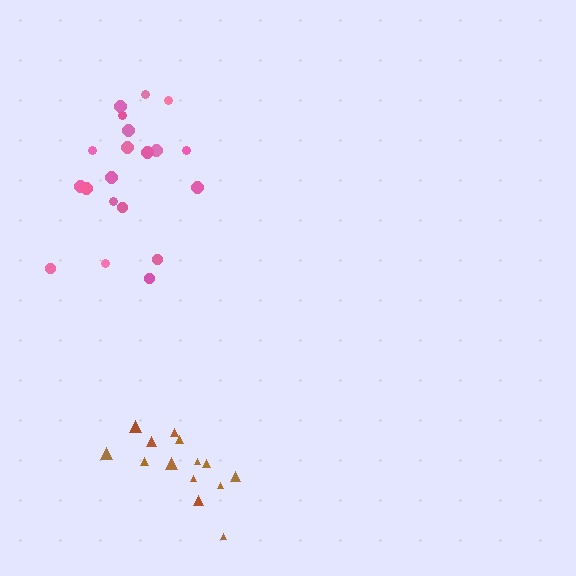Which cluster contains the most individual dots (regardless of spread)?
Pink (20).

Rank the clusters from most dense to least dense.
pink, brown.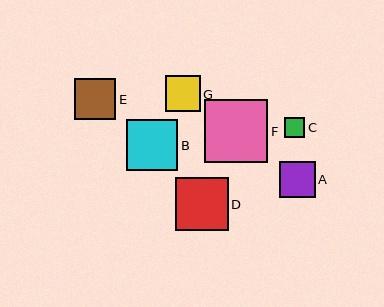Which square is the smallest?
Square C is the smallest with a size of approximately 21 pixels.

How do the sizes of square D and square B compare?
Square D and square B are approximately the same size.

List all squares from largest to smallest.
From largest to smallest: F, D, B, E, A, G, C.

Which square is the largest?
Square F is the largest with a size of approximately 63 pixels.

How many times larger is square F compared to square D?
Square F is approximately 1.2 times the size of square D.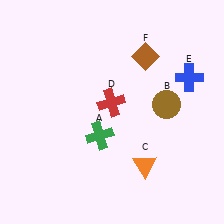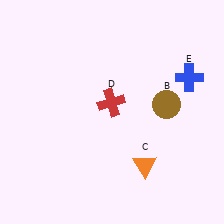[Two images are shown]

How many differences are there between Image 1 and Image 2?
There are 2 differences between the two images.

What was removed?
The green cross (A), the brown diamond (F) were removed in Image 2.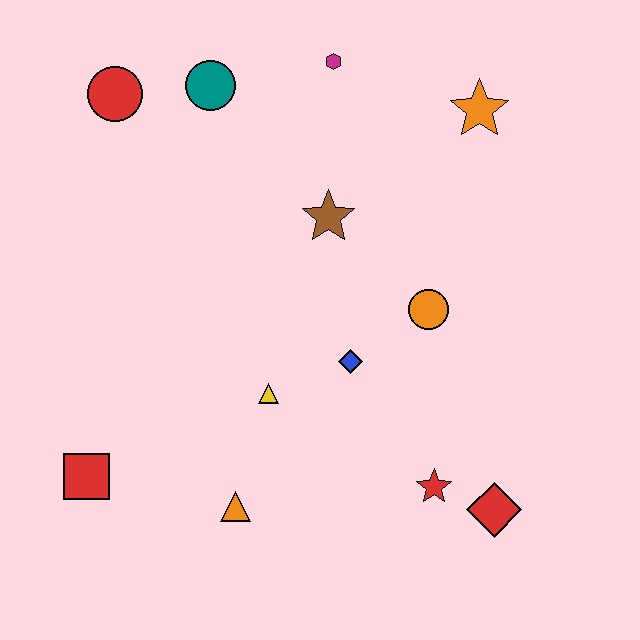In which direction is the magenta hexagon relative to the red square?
The magenta hexagon is above the red square.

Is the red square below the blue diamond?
Yes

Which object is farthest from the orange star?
The red square is farthest from the orange star.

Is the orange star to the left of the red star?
No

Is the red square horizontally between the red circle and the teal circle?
No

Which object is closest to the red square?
The orange triangle is closest to the red square.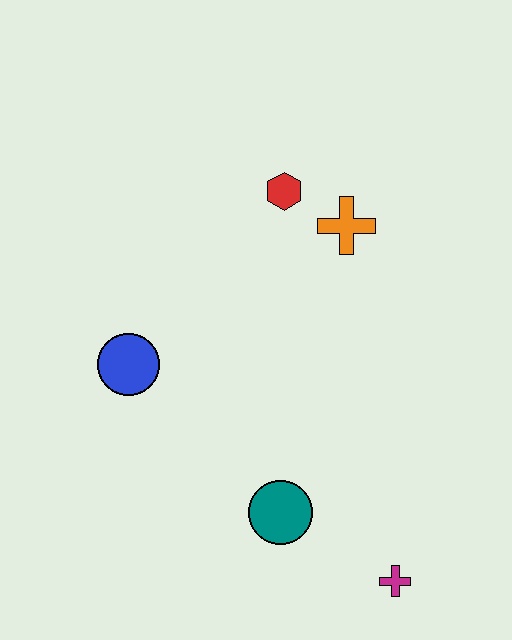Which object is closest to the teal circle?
The magenta cross is closest to the teal circle.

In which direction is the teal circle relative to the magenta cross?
The teal circle is to the left of the magenta cross.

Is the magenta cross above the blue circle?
No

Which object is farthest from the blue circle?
The magenta cross is farthest from the blue circle.